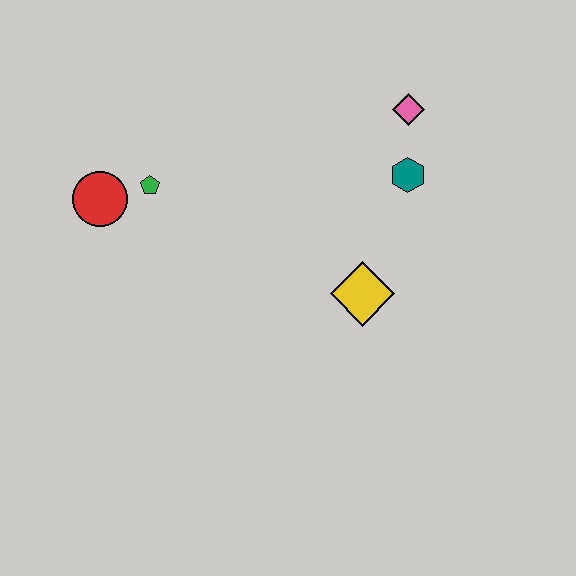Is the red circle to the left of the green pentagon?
Yes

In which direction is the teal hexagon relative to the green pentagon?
The teal hexagon is to the right of the green pentagon.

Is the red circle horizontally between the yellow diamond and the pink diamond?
No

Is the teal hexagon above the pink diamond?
No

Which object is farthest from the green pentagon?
The pink diamond is farthest from the green pentagon.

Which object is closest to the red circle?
The green pentagon is closest to the red circle.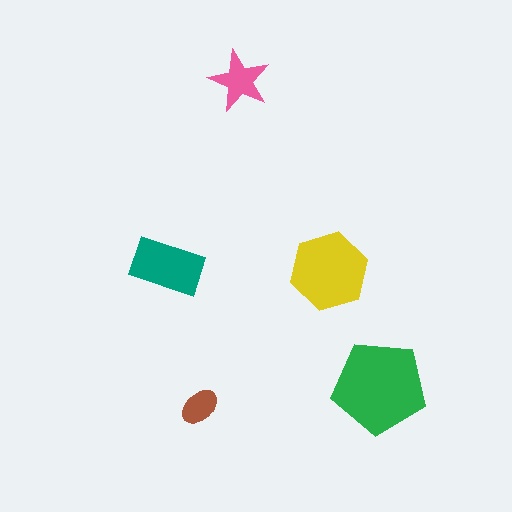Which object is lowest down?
The brown ellipse is bottommost.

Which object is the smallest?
The brown ellipse.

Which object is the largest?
The green pentagon.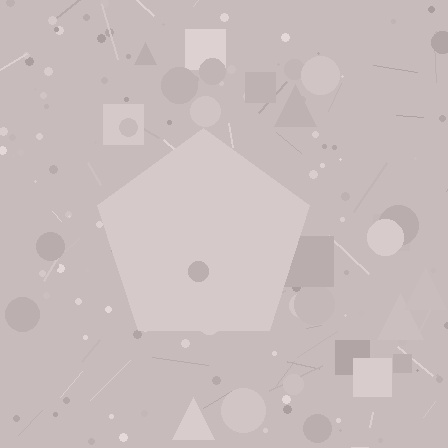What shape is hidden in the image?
A pentagon is hidden in the image.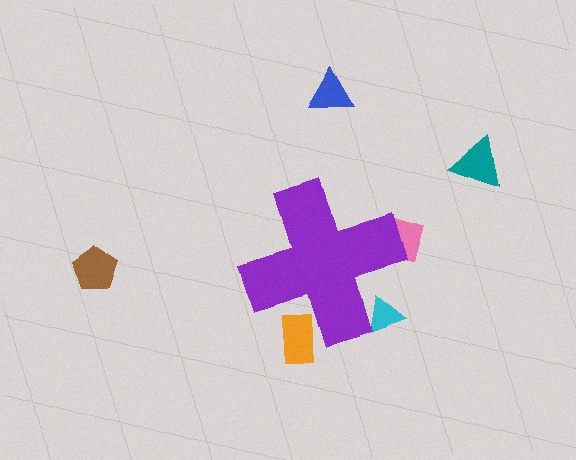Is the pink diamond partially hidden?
Yes, the pink diamond is partially hidden behind the purple cross.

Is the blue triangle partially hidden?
No, the blue triangle is fully visible.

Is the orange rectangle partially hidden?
Yes, the orange rectangle is partially hidden behind the purple cross.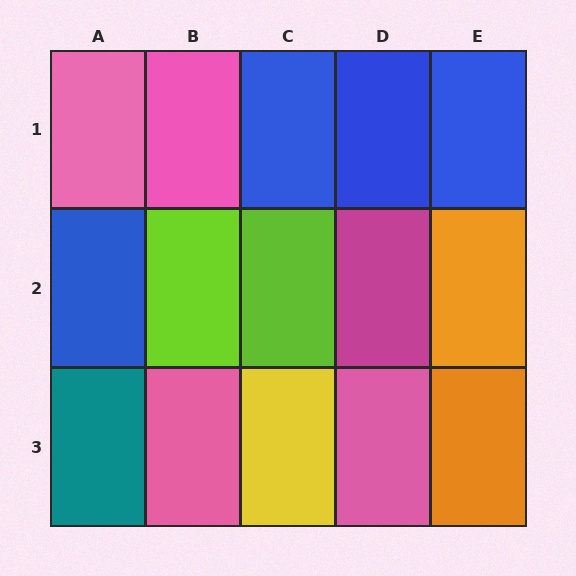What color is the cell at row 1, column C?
Blue.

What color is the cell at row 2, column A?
Blue.